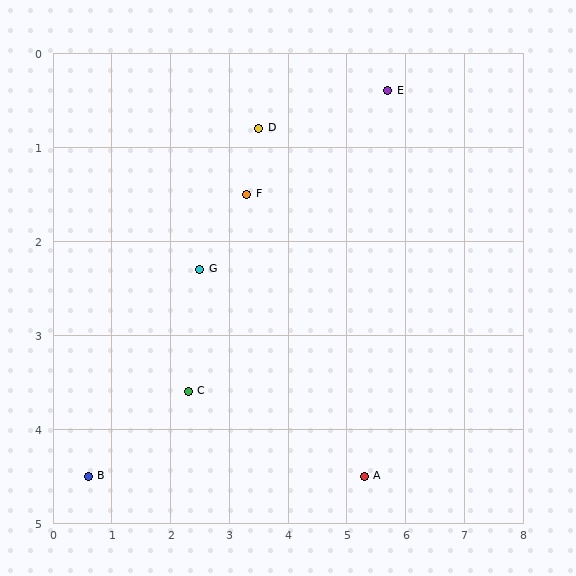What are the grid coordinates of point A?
Point A is at approximately (5.3, 4.5).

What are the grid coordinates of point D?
Point D is at approximately (3.5, 0.8).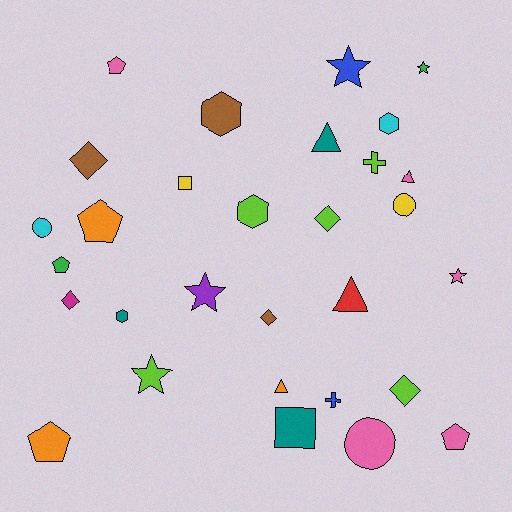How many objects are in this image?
There are 30 objects.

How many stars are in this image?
There are 5 stars.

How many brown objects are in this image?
There are 3 brown objects.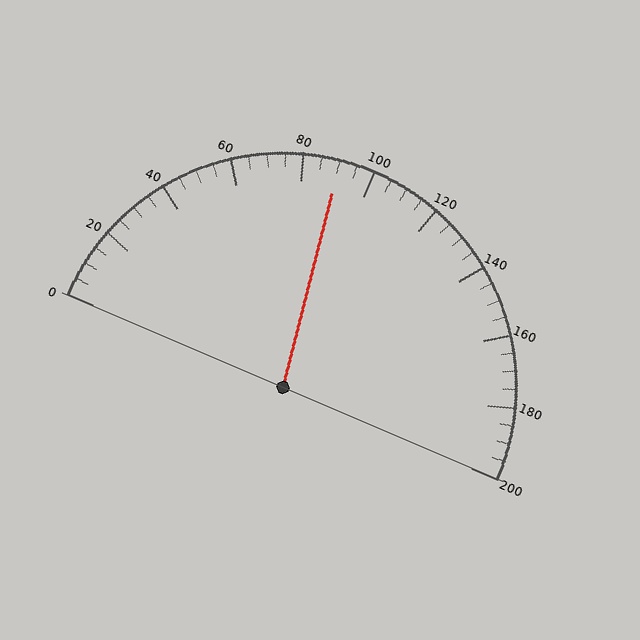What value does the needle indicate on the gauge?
The needle indicates approximately 90.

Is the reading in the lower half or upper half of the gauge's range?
The reading is in the lower half of the range (0 to 200).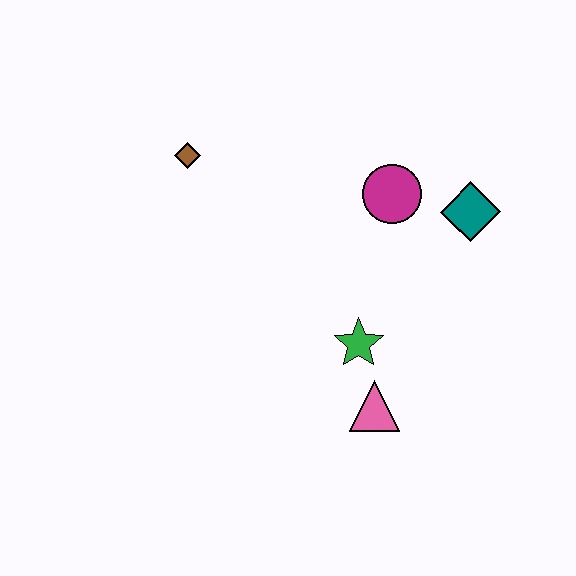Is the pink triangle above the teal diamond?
No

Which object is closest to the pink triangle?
The green star is closest to the pink triangle.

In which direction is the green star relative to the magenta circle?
The green star is below the magenta circle.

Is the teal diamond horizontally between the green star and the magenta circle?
No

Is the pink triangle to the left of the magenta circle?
Yes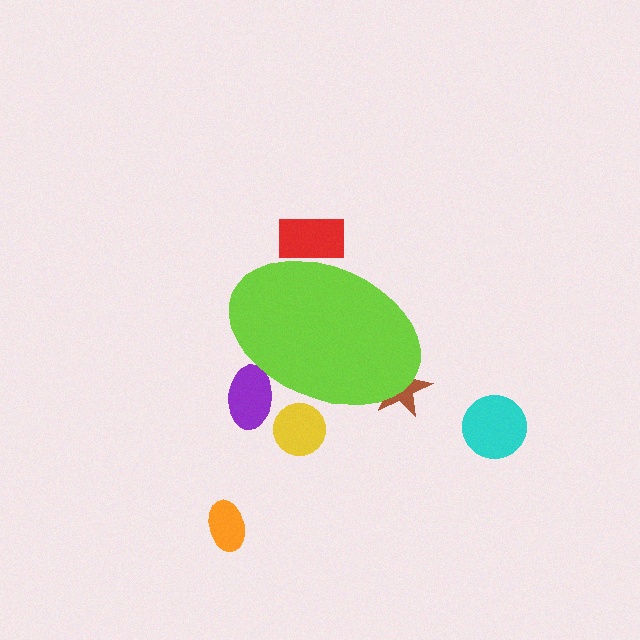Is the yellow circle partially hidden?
Yes, the yellow circle is partially hidden behind the lime ellipse.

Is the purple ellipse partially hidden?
Yes, the purple ellipse is partially hidden behind the lime ellipse.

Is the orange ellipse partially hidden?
No, the orange ellipse is fully visible.